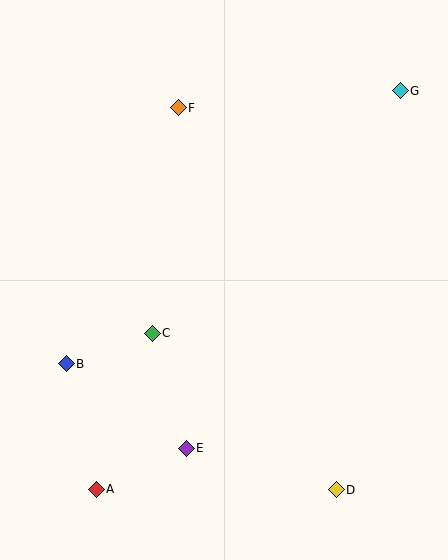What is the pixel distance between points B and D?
The distance between B and D is 298 pixels.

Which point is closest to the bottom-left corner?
Point A is closest to the bottom-left corner.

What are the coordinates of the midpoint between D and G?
The midpoint between D and G is at (368, 290).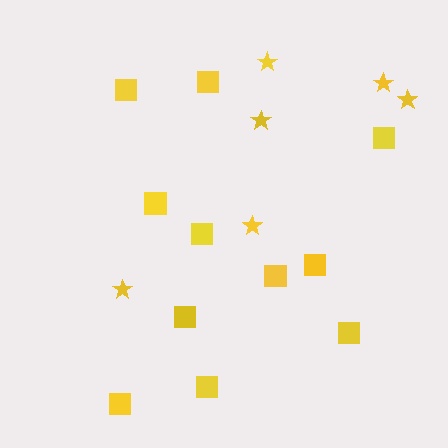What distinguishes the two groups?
There are 2 groups: one group of stars (6) and one group of squares (11).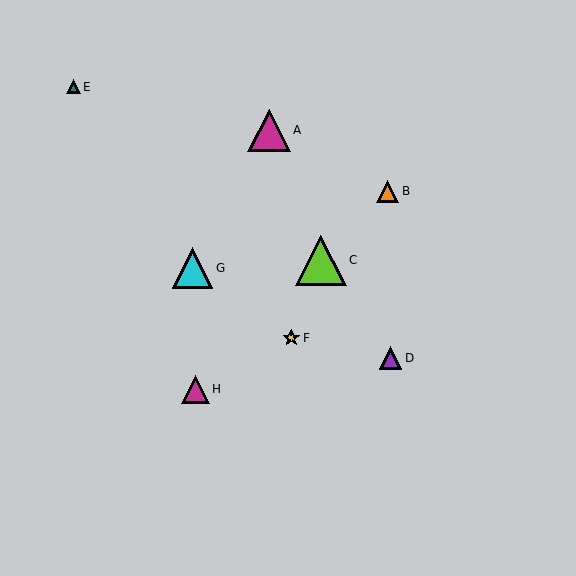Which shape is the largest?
The lime triangle (labeled C) is the largest.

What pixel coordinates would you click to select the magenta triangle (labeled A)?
Click at (269, 130) to select the magenta triangle A.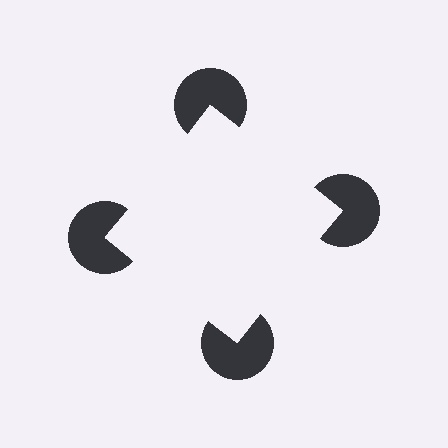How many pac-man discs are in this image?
There are 4 — one at each vertex of the illusory square.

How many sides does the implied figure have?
4 sides.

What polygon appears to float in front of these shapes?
An illusory square — its edges are inferred from the aligned wedge cuts in the pac-man discs, not physically drawn.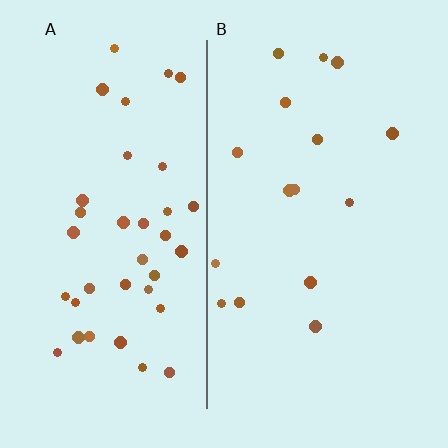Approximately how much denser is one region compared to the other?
Approximately 2.4× — region A over region B.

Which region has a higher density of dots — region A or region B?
A (the left).